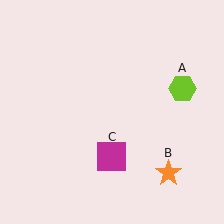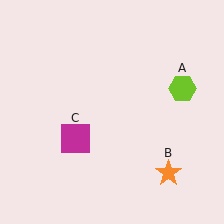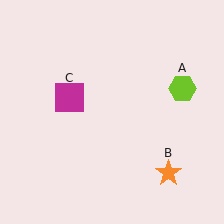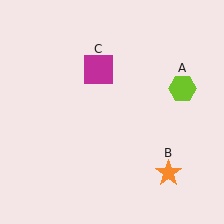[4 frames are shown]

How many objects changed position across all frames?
1 object changed position: magenta square (object C).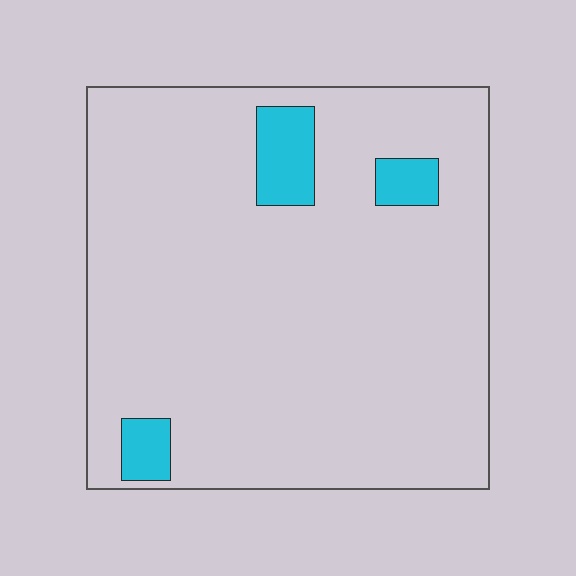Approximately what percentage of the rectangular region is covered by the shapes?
Approximately 5%.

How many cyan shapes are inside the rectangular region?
3.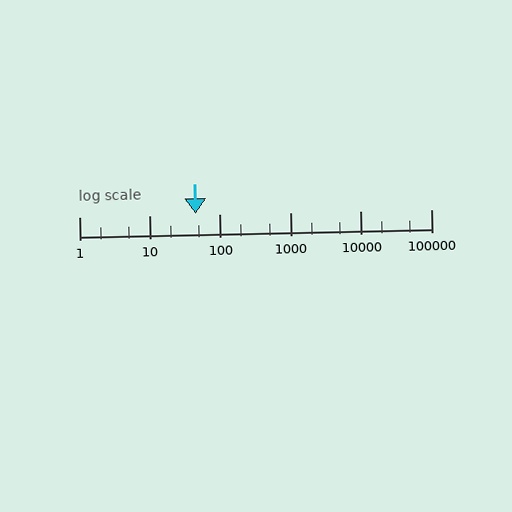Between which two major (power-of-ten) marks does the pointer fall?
The pointer is between 10 and 100.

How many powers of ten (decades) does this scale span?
The scale spans 5 decades, from 1 to 100000.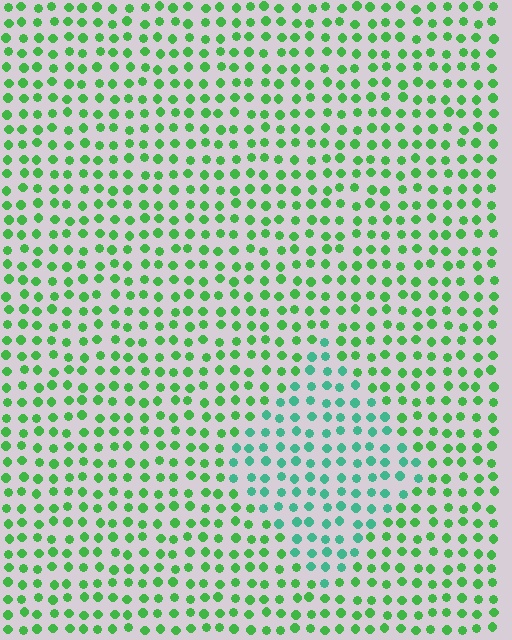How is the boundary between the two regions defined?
The boundary is defined purely by a slight shift in hue (about 36 degrees). Spacing, size, and orientation are identical on both sides.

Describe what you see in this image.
The image is filled with small green elements in a uniform arrangement. A diamond-shaped region is visible where the elements are tinted to a slightly different hue, forming a subtle color boundary.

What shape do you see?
I see a diamond.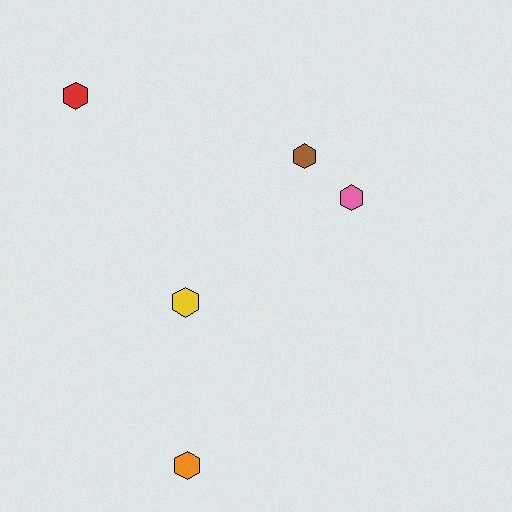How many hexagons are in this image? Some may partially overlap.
There are 5 hexagons.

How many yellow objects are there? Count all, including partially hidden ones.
There is 1 yellow object.